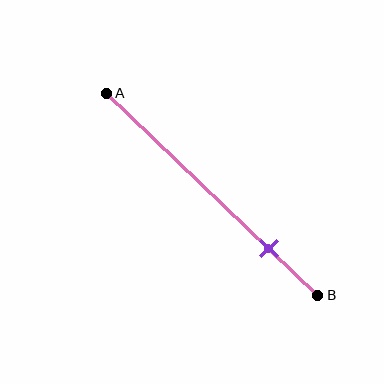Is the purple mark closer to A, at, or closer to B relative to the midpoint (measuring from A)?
The purple mark is closer to point B than the midpoint of segment AB.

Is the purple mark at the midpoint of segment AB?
No, the mark is at about 75% from A, not at the 50% midpoint.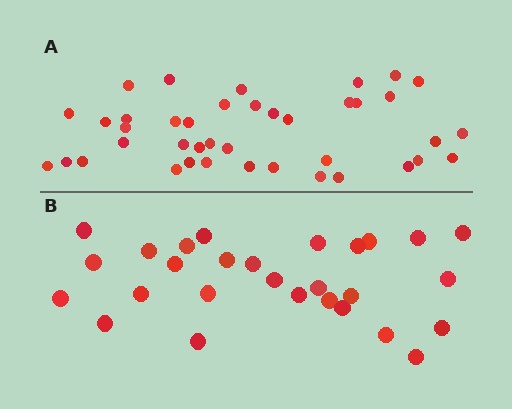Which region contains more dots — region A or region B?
Region A (the top region) has more dots.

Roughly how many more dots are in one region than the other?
Region A has roughly 12 or so more dots than region B.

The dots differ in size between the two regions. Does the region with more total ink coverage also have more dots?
No. Region B has more total ink coverage because its dots are larger, but region A actually contains more individual dots. Total area can be misleading — the number of items is what matters here.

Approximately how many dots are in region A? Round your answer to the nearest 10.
About 40 dots.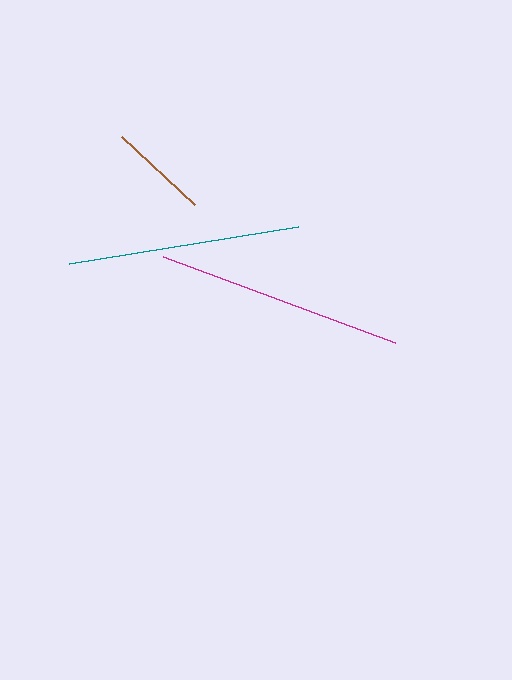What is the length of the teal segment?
The teal segment is approximately 232 pixels long.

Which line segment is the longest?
The magenta line is the longest at approximately 247 pixels.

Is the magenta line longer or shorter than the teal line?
The magenta line is longer than the teal line.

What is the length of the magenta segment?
The magenta segment is approximately 247 pixels long.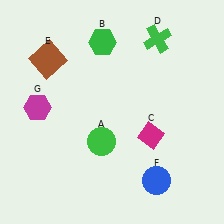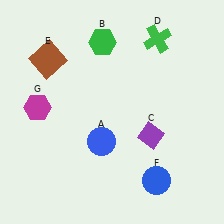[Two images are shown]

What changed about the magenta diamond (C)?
In Image 1, C is magenta. In Image 2, it changed to purple.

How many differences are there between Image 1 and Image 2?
There are 2 differences between the two images.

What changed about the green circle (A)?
In Image 1, A is green. In Image 2, it changed to blue.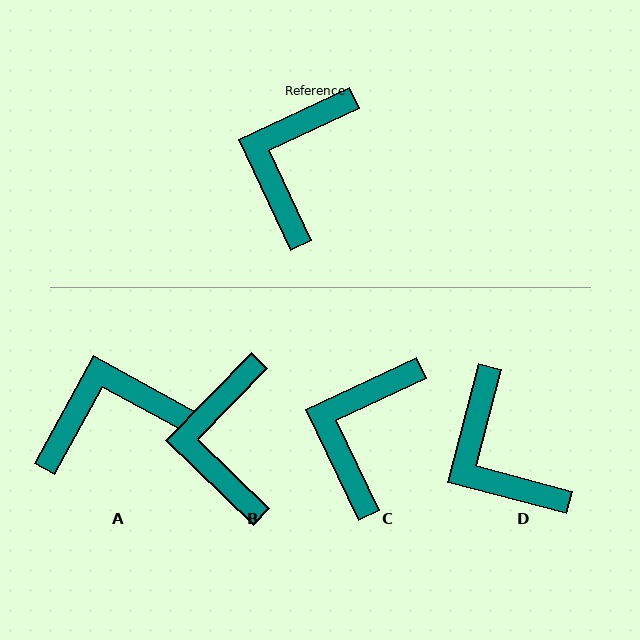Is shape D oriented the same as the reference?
No, it is off by about 50 degrees.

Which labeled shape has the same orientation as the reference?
C.